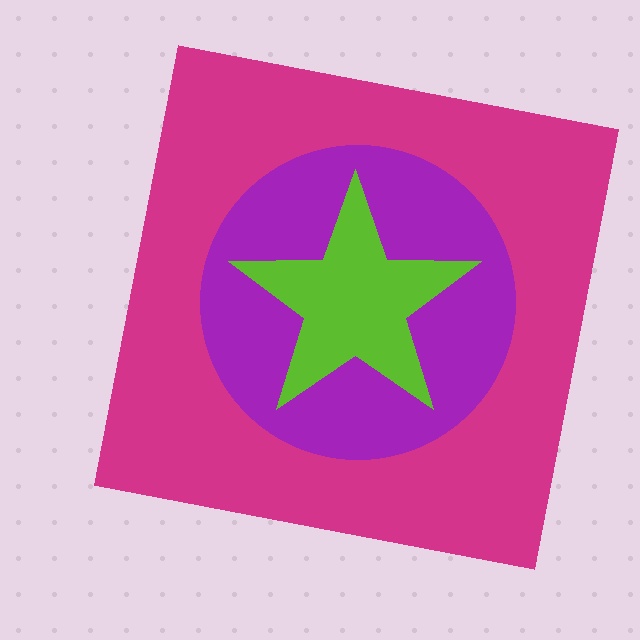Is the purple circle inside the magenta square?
Yes.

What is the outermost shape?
The magenta square.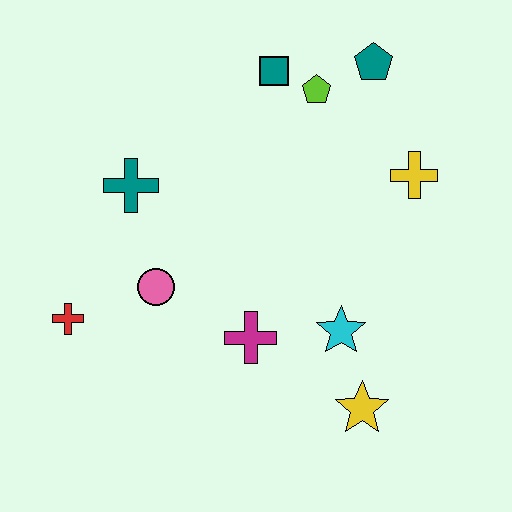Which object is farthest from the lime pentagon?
The red cross is farthest from the lime pentagon.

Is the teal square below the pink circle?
No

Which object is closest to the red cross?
The pink circle is closest to the red cross.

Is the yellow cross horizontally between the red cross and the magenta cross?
No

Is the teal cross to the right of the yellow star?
No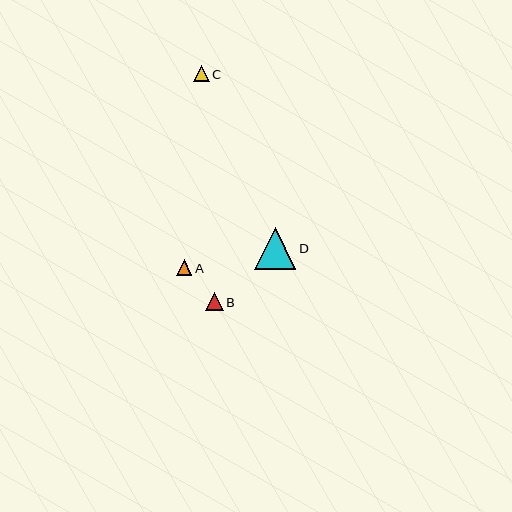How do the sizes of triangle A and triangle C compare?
Triangle A and triangle C are approximately the same size.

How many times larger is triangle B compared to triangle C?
Triangle B is approximately 1.1 times the size of triangle C.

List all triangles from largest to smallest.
From largest to smallest: D, B, A, C.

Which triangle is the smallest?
Triangle C is the smallest with a size of approximately 15 pixels.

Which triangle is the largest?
Triangle D is the largest with a size of approximately 41 pixels.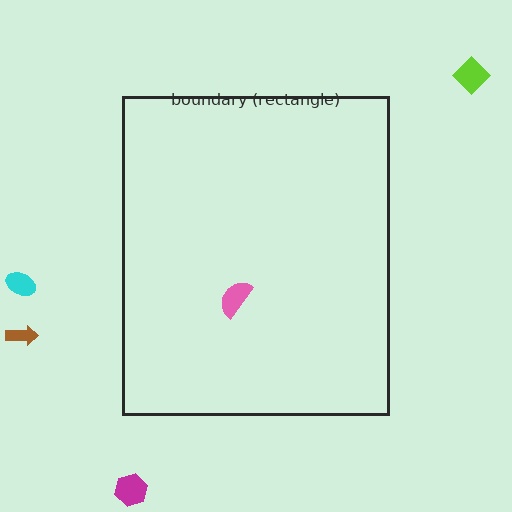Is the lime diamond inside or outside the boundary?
Outside.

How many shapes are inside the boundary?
1 inside, 4 outside.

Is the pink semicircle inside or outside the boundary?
Inside.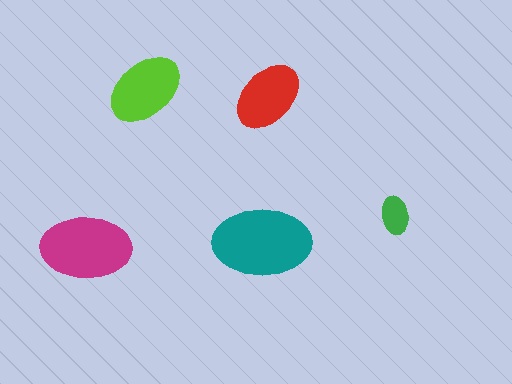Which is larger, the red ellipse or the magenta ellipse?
The magenta one.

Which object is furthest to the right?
The green ellipse is rightmost.